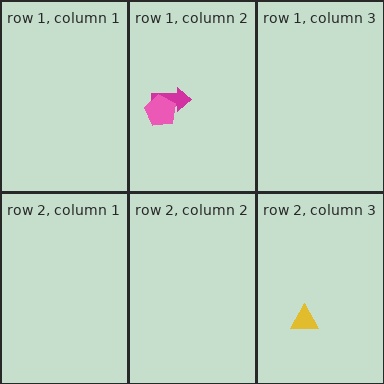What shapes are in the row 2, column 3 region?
The yellow triangle.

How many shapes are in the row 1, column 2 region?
2.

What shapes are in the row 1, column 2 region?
The magenta arrow, the pink pentagon.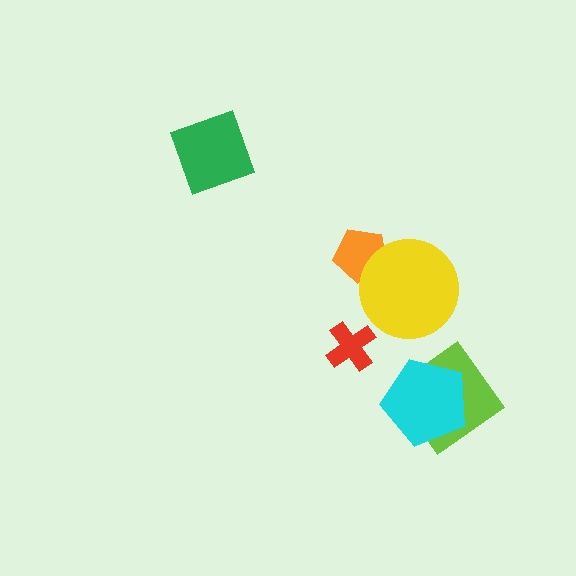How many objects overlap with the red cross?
0 objects overlap with the red cross.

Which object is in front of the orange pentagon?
The yellow circle is in front of the orange pentagon.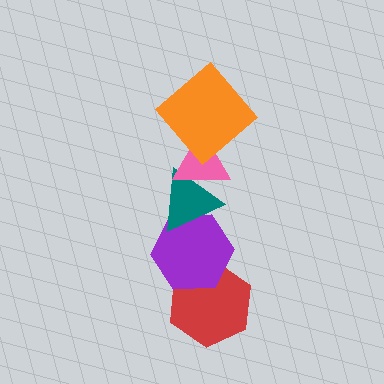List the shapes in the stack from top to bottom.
From top to bottom: the orange diamond, the pink triangle, the teal triangle, the purple hexagon, the red hexagon.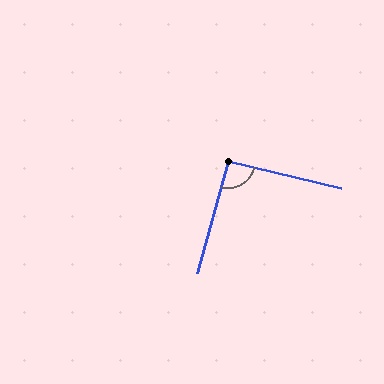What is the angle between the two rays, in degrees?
Approximately 91 degrees.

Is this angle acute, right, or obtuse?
It is approximately a right angle.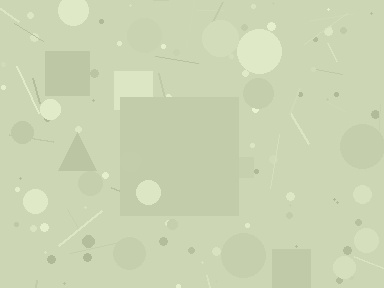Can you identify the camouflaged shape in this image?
The camouflaged shape is a square.